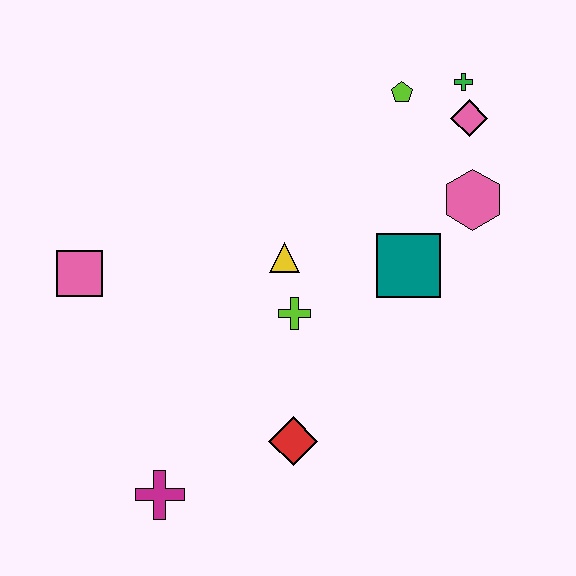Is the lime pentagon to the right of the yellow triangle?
Yes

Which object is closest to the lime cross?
The yellow triangle is closest to the lime cross.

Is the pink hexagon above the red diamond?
Yes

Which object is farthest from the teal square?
The magenta cross is farthest from the teal square.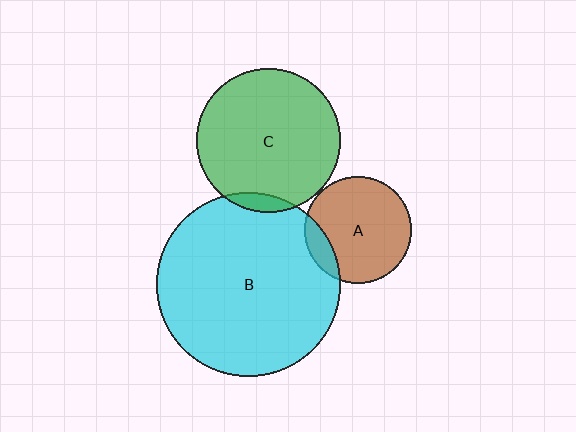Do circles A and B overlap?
Yes.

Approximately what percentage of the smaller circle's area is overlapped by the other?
Approximately 15%.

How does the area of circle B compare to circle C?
Approximately 1.7 times.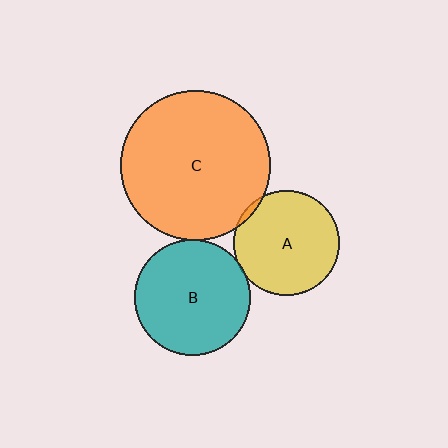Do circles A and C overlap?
Yes.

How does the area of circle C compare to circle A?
Approximately 2.0 times.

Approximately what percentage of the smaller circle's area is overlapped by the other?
Approximately 5%.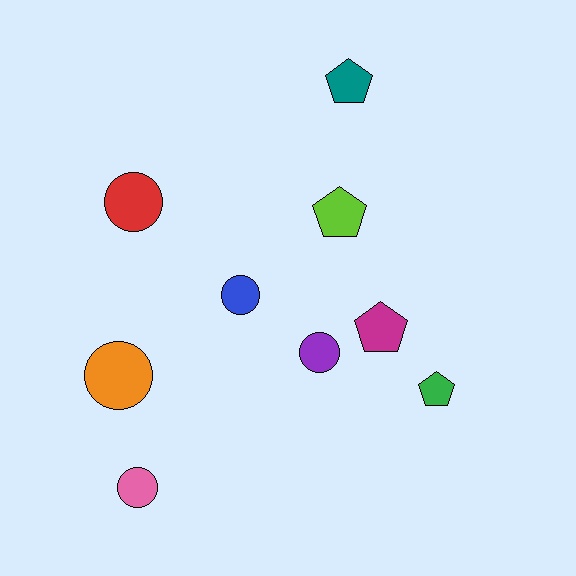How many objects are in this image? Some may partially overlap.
There are 9 objects.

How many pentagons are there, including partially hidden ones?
There are 4 pentagons.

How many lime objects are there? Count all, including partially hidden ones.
There is 1 lime object.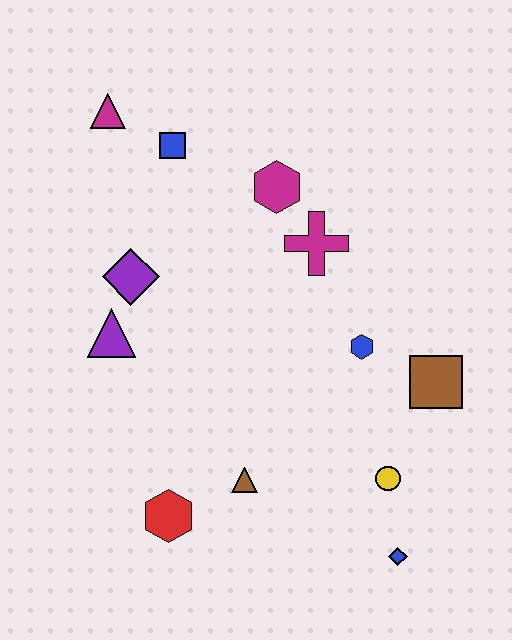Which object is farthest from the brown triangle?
The magenta triangle is farthest from the brown triangle.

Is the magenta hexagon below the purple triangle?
No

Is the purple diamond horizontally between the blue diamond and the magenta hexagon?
No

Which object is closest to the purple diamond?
The purple triangle is closest to the purple diamond.